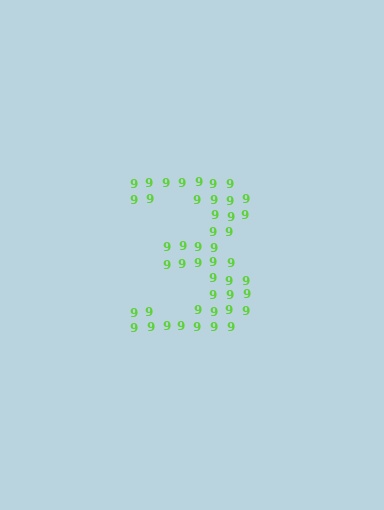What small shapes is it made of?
It is made of small digit 9's.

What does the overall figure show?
The overall figure shows the digit 3.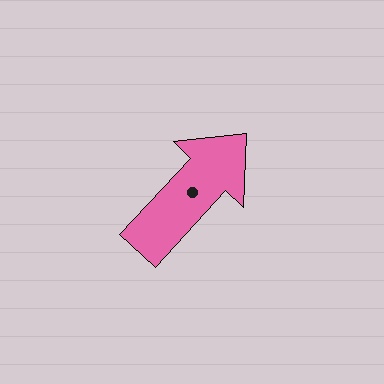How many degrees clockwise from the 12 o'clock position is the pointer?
Approximately 43 degrees.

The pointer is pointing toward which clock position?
Roughly 1 o'clock.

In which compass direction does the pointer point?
Northeast.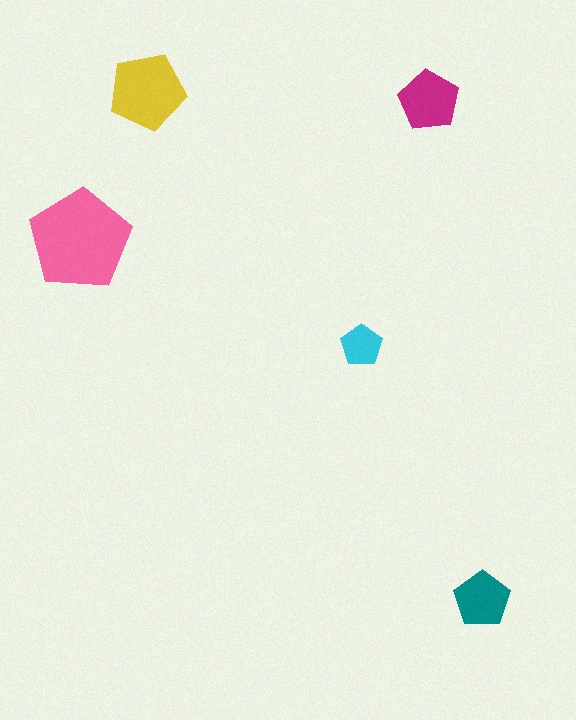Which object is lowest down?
The teal pentagon is bottommost.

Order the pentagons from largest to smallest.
the pink one, the yellow one, the magenta one, the teal one, the cyan one.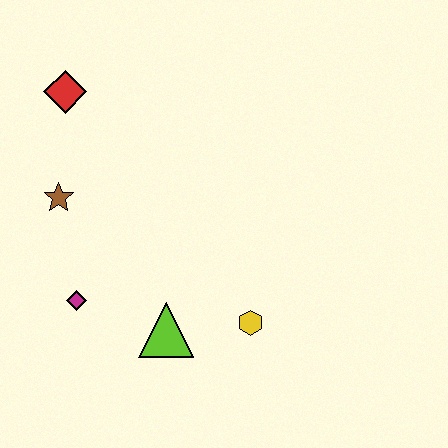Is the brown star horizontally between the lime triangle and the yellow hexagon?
No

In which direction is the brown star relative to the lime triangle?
The brown star is above the lime triangle.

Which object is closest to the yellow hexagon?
The lime triangle is closest to the yellow hexagon.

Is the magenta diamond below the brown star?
Yes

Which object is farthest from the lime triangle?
The red diamond is farthest from the lime triangle.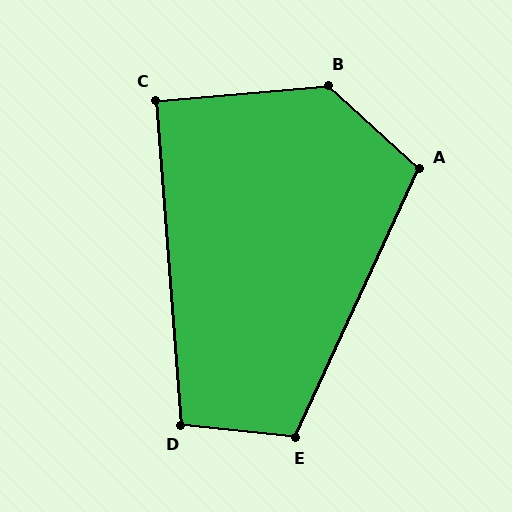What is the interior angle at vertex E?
Approximately 109 degrees (obtuse).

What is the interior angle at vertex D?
Approximately 100 degrees (obtuse).